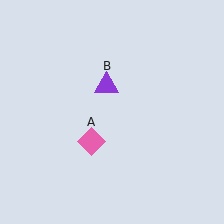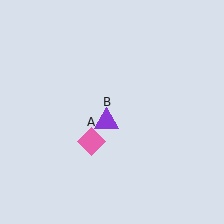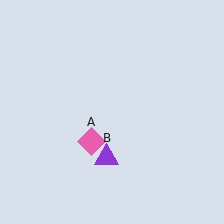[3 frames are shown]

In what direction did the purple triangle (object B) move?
The purple triangle (object B) moved down.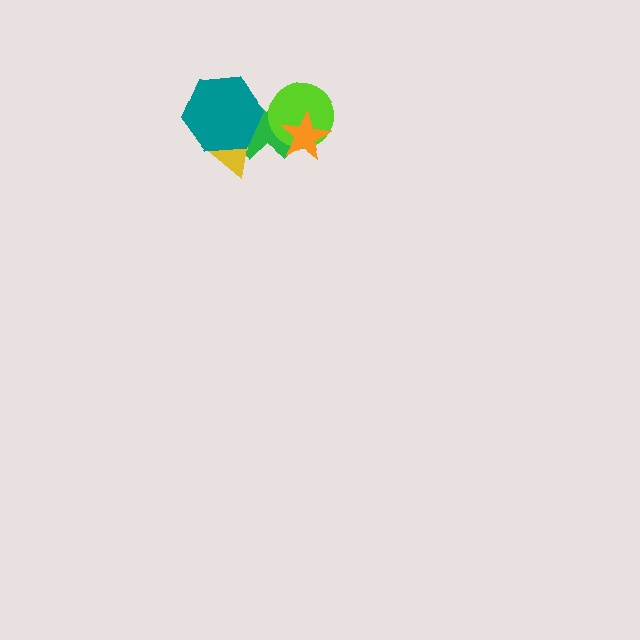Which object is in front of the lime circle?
The orange star is in front of the lime circle.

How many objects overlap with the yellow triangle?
2 objects overlap with the yellow triangle.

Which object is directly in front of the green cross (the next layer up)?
The yellow triangle is directly in front of the green cross.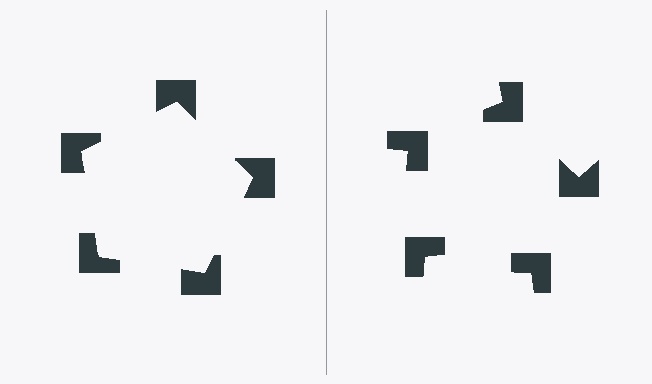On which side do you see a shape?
An illusory pentagon appears on the left side. On the right side the wedge cuts are rotated, so no coherent shape forms.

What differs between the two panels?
The notched squares are positioned identically on both sides; only the wedge orientations differ. On the left they align to a pentagon; on the right they are misaligned.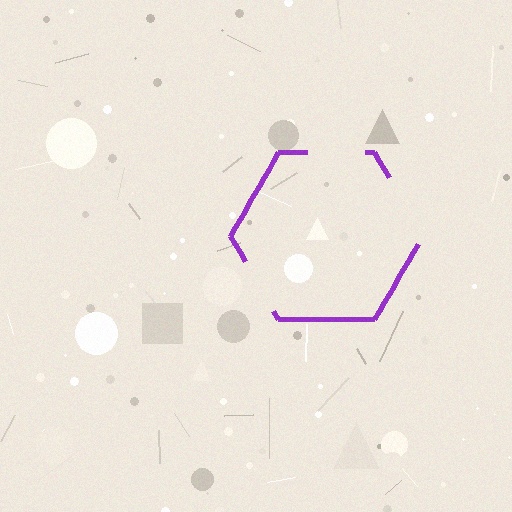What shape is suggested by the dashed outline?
The dashed outline suggests a hexagon.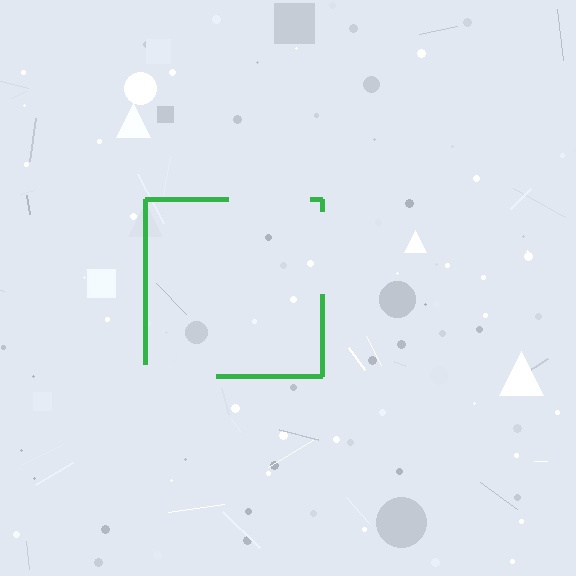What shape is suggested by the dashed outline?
The dashed outline suggests a square.